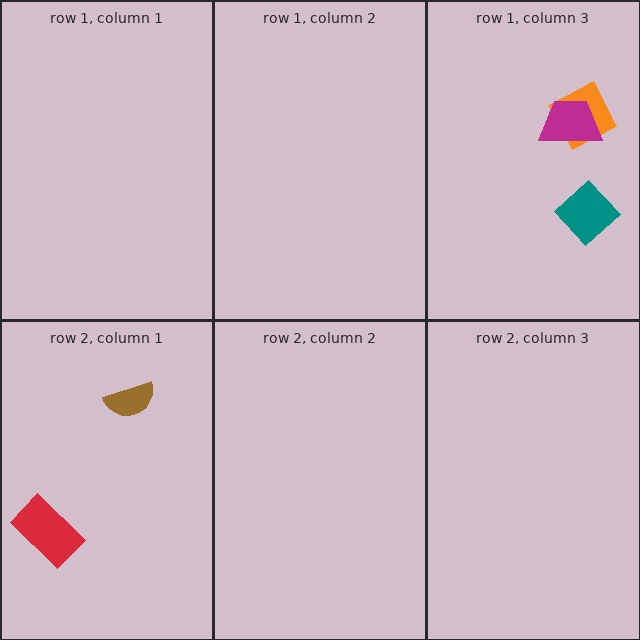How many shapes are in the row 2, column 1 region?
2.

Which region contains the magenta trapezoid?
The row 1, column 3 region.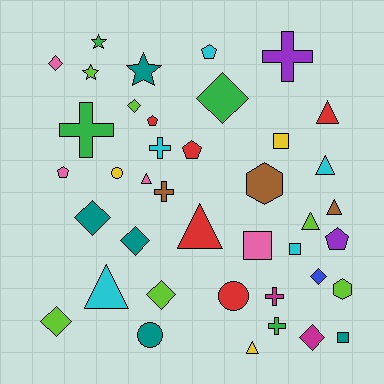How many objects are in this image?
There are 40 objects.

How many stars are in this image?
There are 3 stars.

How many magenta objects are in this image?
There are 2 magenta objects.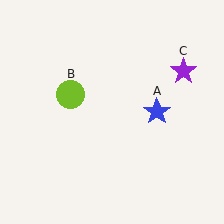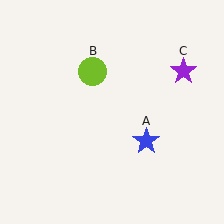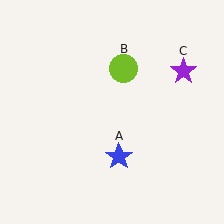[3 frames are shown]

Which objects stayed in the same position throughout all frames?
Purple star (object C) remained stationary.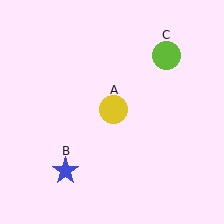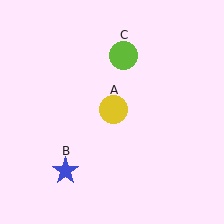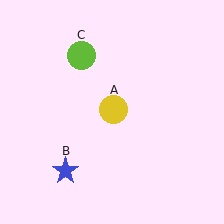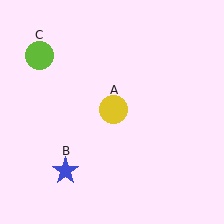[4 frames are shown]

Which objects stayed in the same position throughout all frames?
Yellow circle (object A) and blue star (object B) remained stationary.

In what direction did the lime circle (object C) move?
The lime circle (object C) moved left.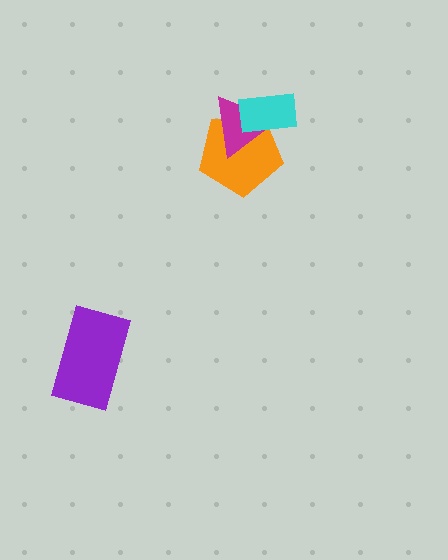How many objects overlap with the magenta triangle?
2 objects overlap with the magenta triangle.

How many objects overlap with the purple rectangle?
0 objects overlap with the purple rectangle.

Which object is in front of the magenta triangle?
The cyan rectangle is in front of the magenta triangle.